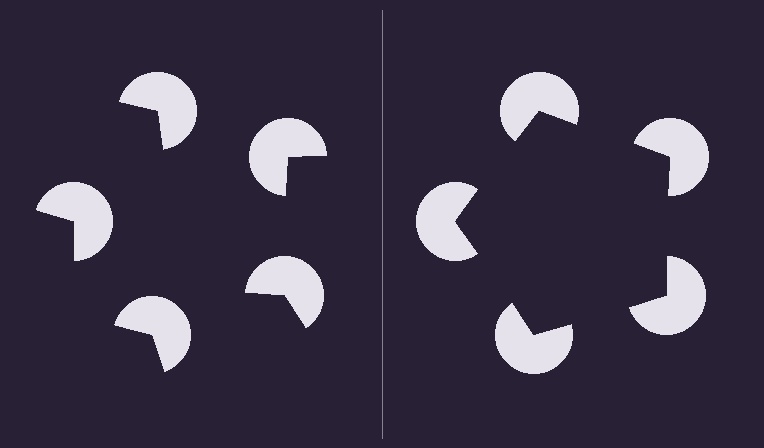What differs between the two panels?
The pac-man discs are positioned identically on both sides; only the wedge orientations differ. On the right they align to a pentagon; on the left they are misaligned.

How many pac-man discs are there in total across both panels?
10 — 5 on each side.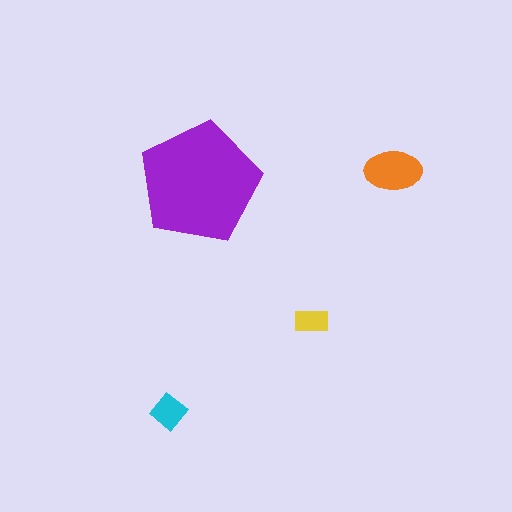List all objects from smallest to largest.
The yellow rectangle, the cyan diamond, the orange ellipse, the purple pentagon.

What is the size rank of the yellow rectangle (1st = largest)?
4th.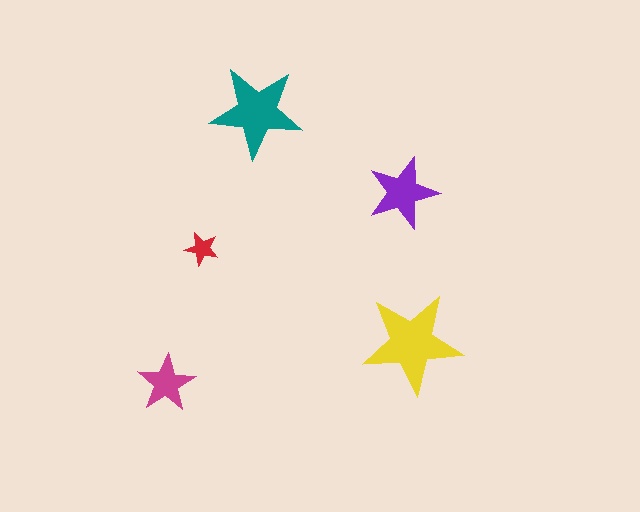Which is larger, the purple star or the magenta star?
The purple one.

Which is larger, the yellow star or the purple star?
The yellow one.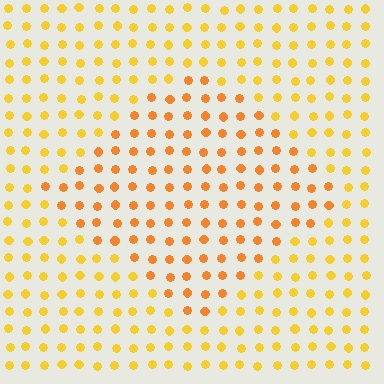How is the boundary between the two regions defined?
The boundary is defined purely by a slight shift in hue (about 22 degrees). Spacing, size, and orientation are identical on both sides.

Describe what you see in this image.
The image is filled with small yellow elements in a uniform arrangement. A diamond-shaped region is visible where the elements are tinted to a slightly different hue, forming a subtle color boundary.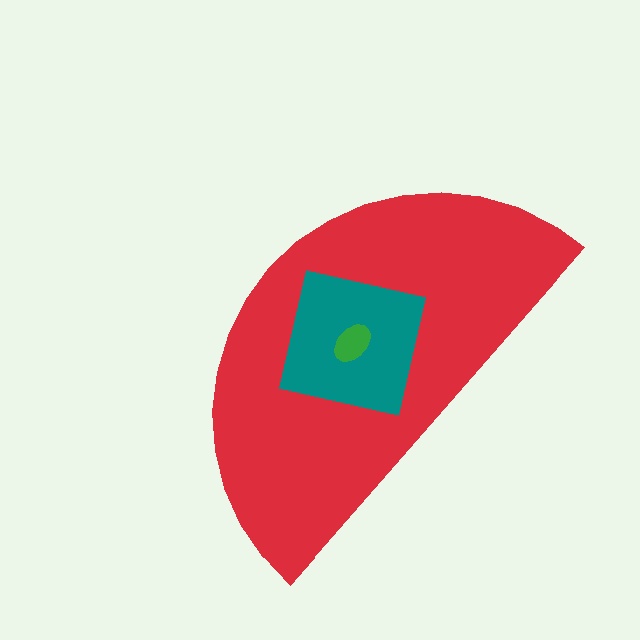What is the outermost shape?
The red semicircle.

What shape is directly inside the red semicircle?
The teal square.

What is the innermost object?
The green ellipse.